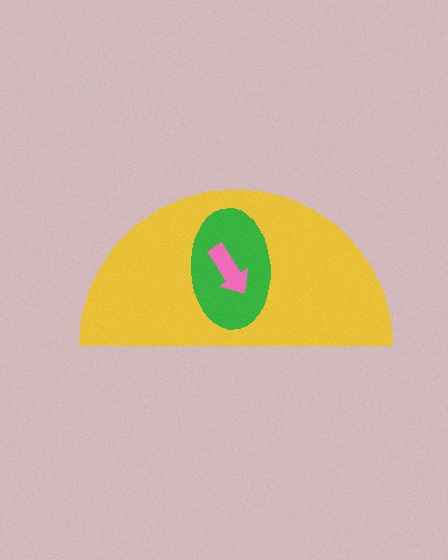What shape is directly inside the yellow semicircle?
The green ellipse.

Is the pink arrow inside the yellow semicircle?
Yes.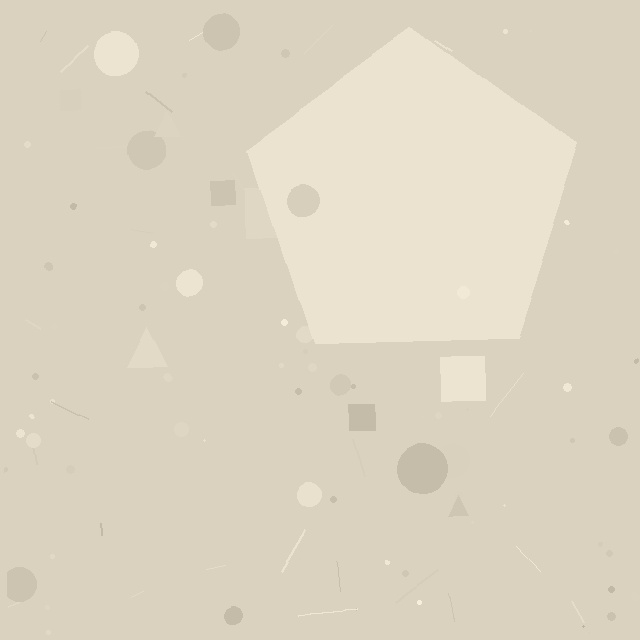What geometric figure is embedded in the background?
A pentagon is embedded in the background.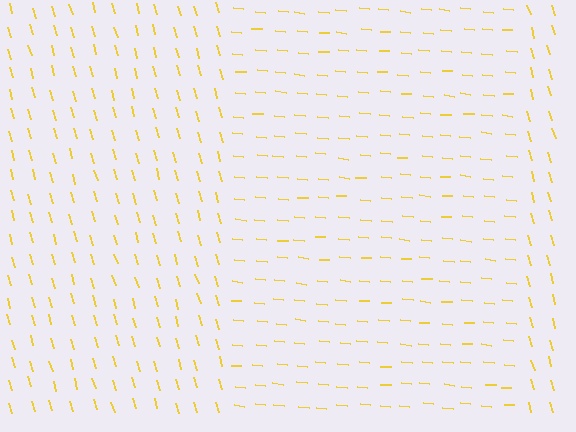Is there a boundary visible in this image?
Yes, there is a texture boundary formed by a change in line orientation.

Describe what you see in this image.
The image is filled with small yellow line segments. A rectangle region in the image has lines oriented differently from the surrounding lines, creating a visible texture boundary.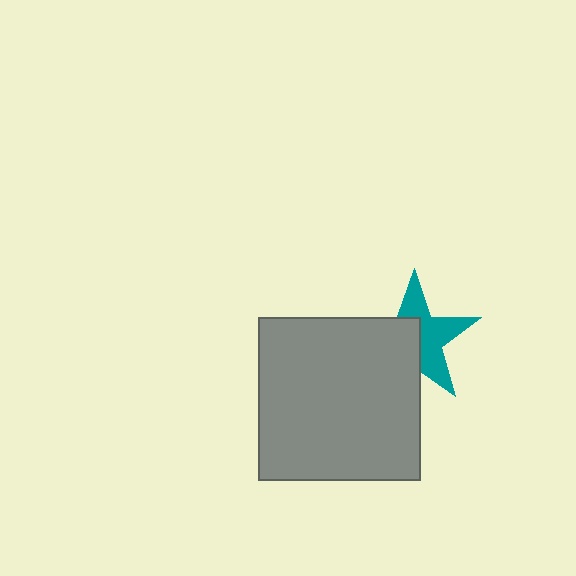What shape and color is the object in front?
The object in front is a gray square.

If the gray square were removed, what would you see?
You would see the complete teal star.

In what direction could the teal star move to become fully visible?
The teal star could move toward the upper-right. That would shift it out from behind the gray square entirely.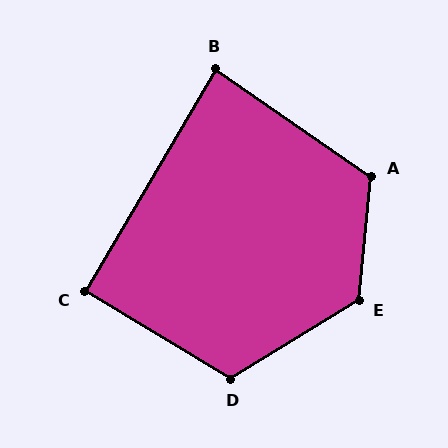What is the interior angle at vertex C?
Approximately 90 degrees (approximately right).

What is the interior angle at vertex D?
Approximately 118 degrees (obtuse).